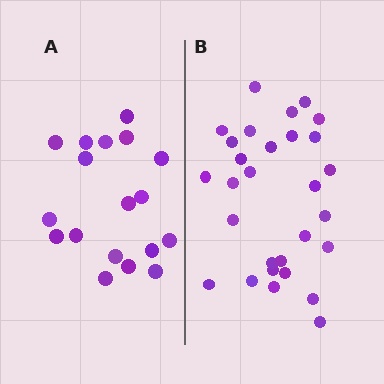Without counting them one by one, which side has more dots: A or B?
Region B (the right region) has more dots.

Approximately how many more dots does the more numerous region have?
Region B has roughly 12 or so more dots than region A.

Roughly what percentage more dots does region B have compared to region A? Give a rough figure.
About 60% more.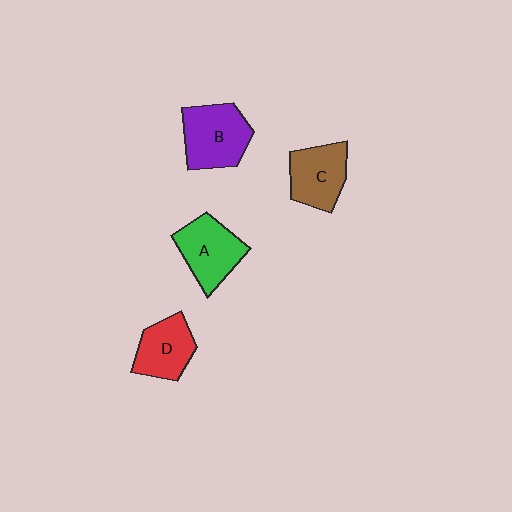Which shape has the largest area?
Shape B (purple).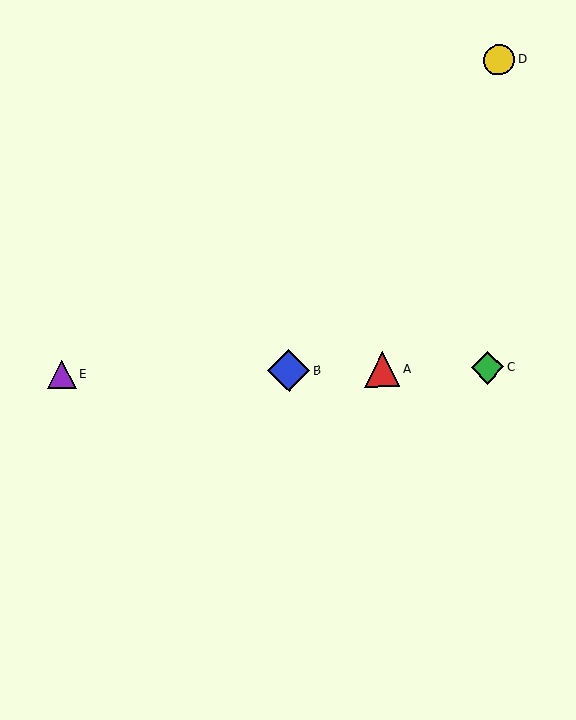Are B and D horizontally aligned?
No, B is at y≈371 and D is at y≈60.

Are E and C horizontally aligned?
Yes, both are at y≈374.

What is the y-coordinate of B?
Object B is at y≈371.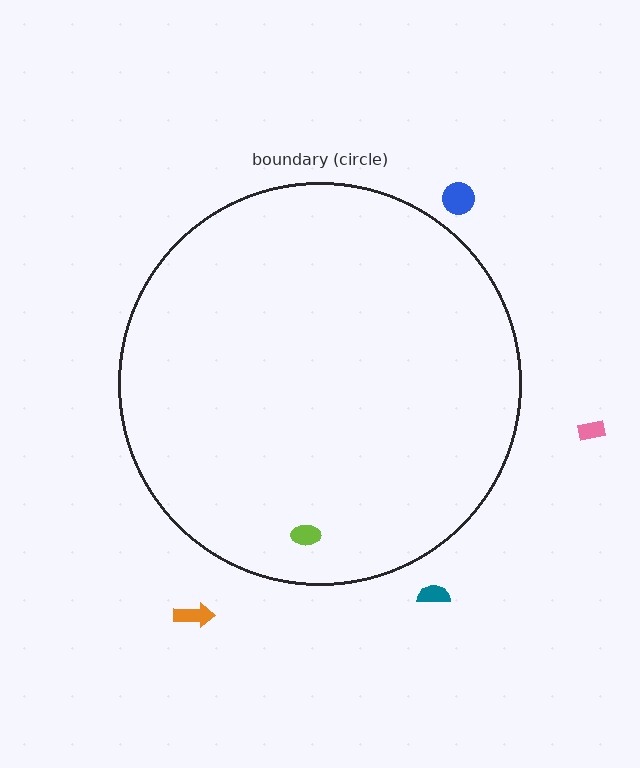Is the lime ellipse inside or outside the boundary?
Inside.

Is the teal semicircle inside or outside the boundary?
Outside.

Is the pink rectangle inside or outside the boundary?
Outside.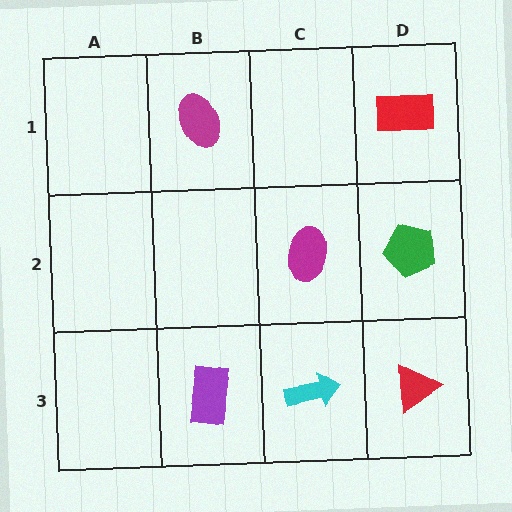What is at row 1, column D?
A red rectangle.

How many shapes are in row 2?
2 shapes.